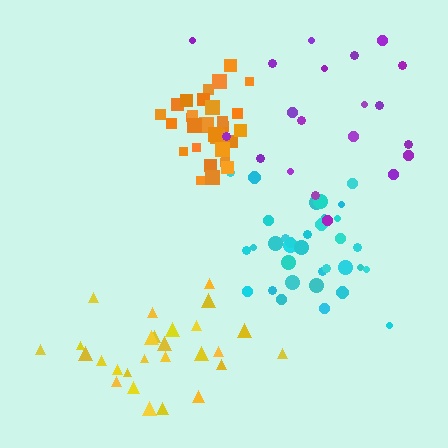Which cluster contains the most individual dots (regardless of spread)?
Cyan (34).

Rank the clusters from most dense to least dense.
orange, cyan, yellow, purple.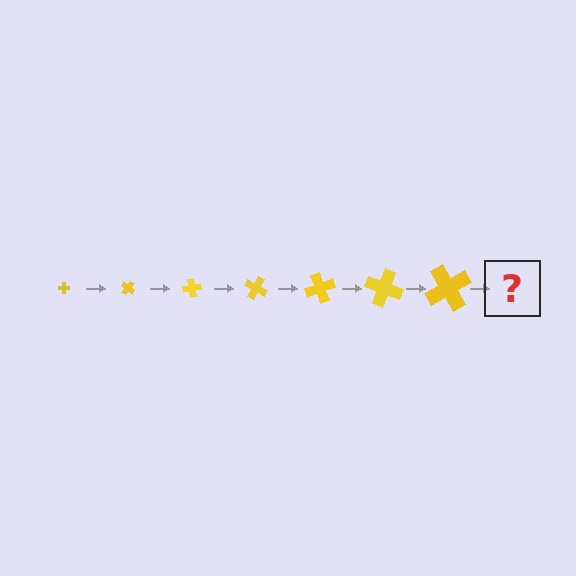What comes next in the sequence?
The next element should be a cross, larger than the previous one and rotated 280 degrees from the start.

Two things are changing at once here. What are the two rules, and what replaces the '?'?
The two rules are that the cross grows larger each step and it rotates 40 degrees each step. The '?' should be a cross, larger than the previous one and rotated 280 degrees from the start.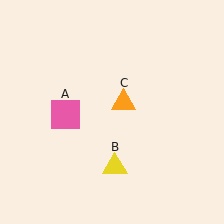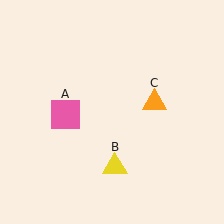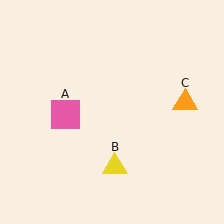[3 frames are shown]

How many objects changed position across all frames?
1 object changed position: orange triangle (object C).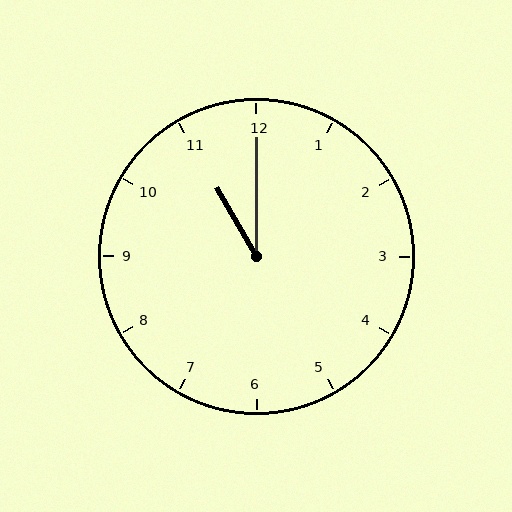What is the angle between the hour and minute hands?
Approximately 30 degrees.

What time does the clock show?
11:00.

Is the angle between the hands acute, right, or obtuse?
It is acute.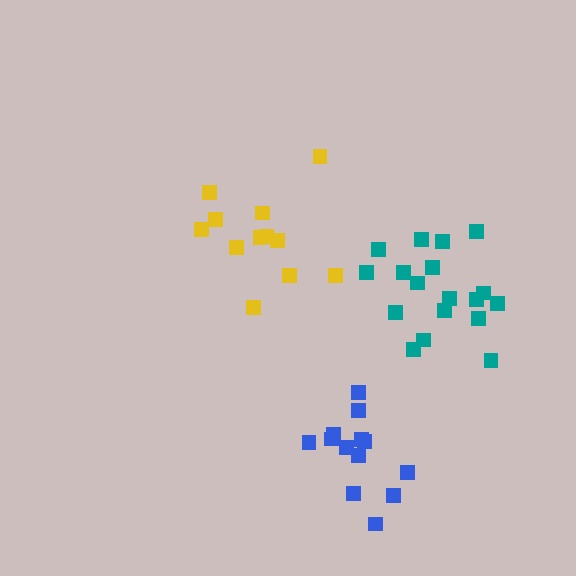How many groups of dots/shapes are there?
There are 3 groups.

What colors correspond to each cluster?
The clusters are colored: yellow, teal, blue.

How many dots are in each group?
Group 1: 12 dots, Group 2: 18 dots, Group 3: 13 dots (43 total).